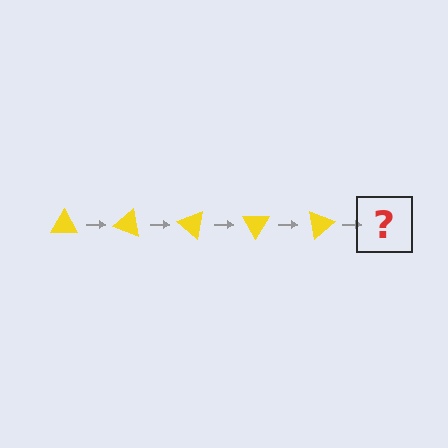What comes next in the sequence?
The next element should be a yellow triangle rotated 100 degrees.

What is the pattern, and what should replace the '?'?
The pattern is that the triangle rotates 20 degrees each step. The '?' should be a yellow triangle rotated 100 degrees.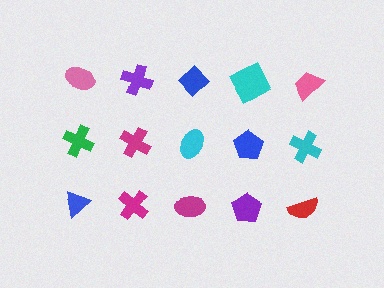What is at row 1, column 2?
A purple cross.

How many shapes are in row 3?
5 shapes.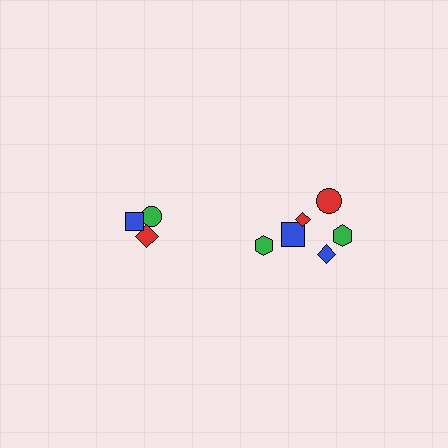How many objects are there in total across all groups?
There are 9 objects.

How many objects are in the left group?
There are 3 objects.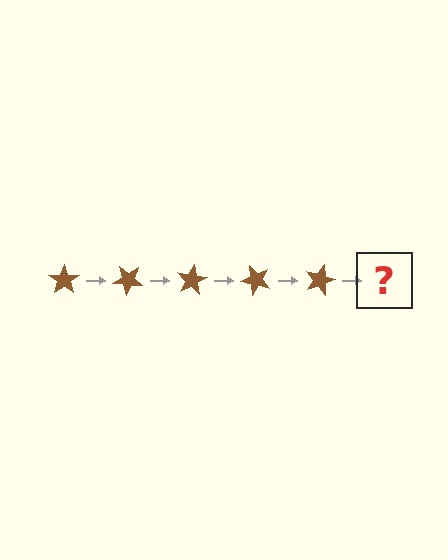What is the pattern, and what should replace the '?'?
The pattern is that the star rotates 40 degrees each step. The '?' should be a brown star rotated 200 degrees.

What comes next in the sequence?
The next element should be a brown star rotated 200 degrees.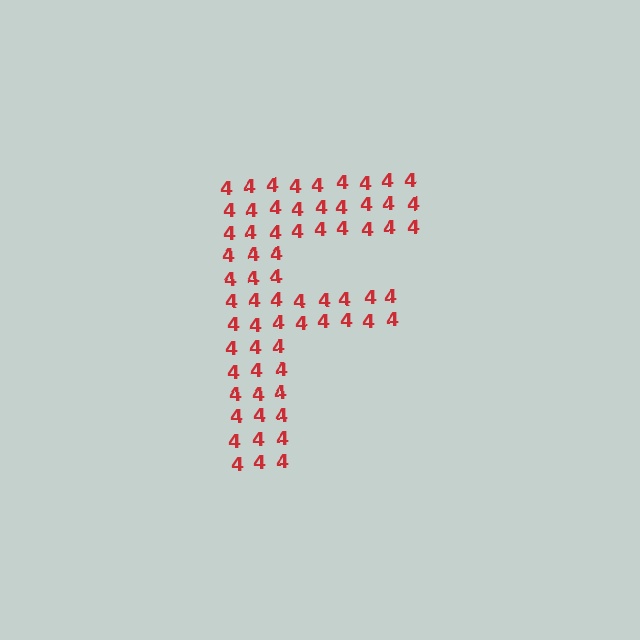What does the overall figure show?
The overall figure shows the letter F.